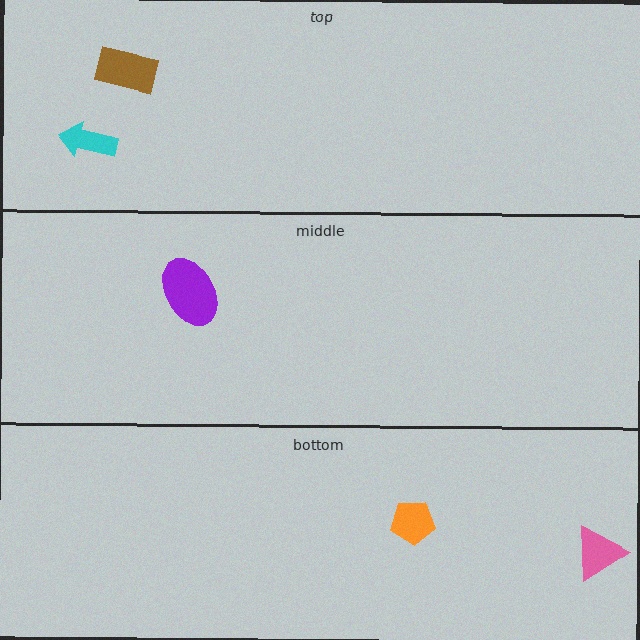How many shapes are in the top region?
2.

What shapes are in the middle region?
The purple ellipse.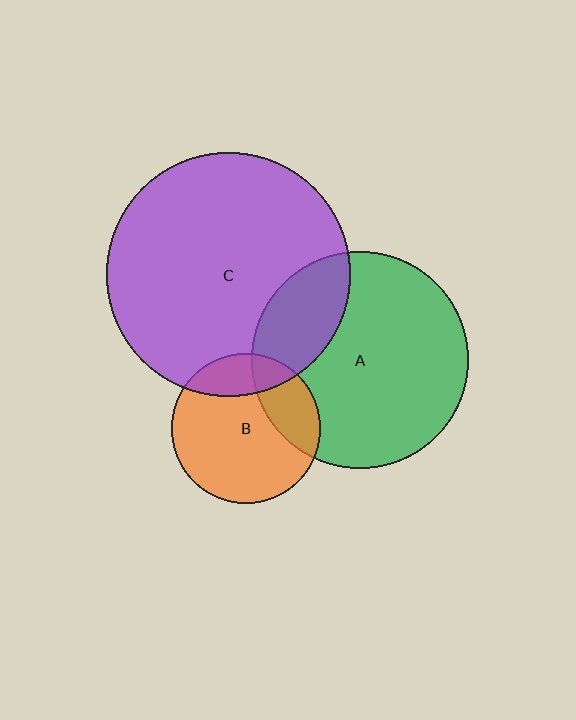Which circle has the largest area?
Circle C (purple).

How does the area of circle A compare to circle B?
Approximately 2.1 times.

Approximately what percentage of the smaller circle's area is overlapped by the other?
Approximately 25%.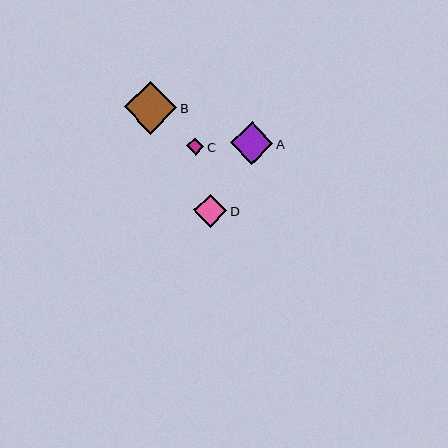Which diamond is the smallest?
Diamond C is the smallest with a size of approximately 17 pixels.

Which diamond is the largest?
Diamond B is the largest with a size of approximately 52 pixels.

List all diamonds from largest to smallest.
From largest to smallest: B, A, D, C.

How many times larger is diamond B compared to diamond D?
Diamond B is approximately 1.6 times the size of diamond D.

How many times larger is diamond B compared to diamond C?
Diamond B is approximately 3.2 times the size of diamond C.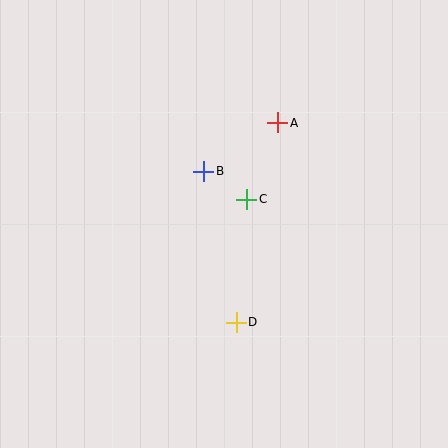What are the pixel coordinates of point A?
Point A is at (278, 123).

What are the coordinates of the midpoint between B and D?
The midpoint between B and D is at (220, 247).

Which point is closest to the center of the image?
Point C at (247, 199) is closest to the center.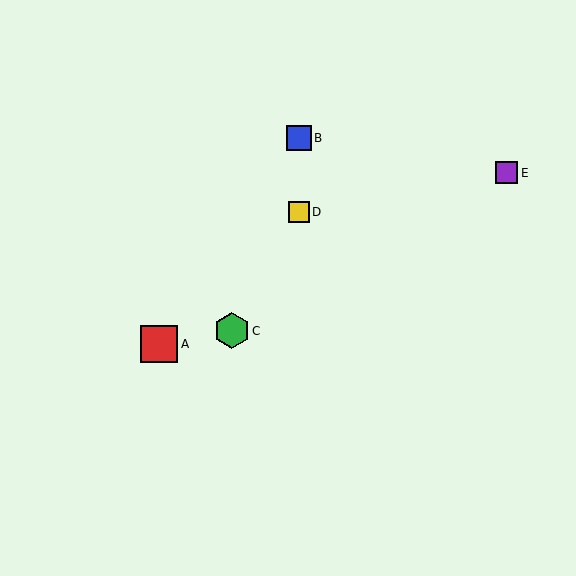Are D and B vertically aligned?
Yes, both are at x≈299.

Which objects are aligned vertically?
Objects B, D are aligned vertically.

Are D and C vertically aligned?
No, D is at x≈299 and C is at x≈232.